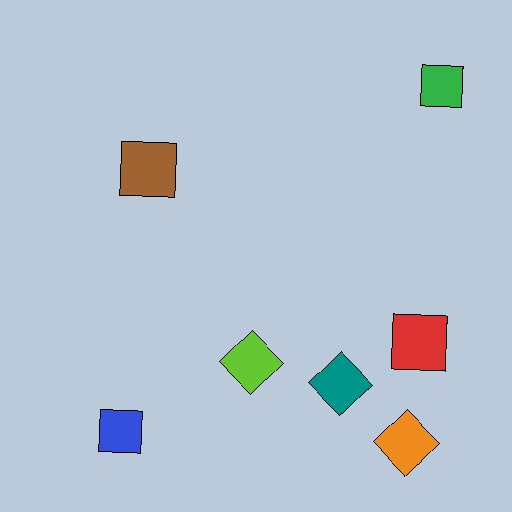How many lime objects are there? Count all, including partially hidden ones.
There is 1 lime object.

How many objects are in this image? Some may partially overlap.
There are 7 objects.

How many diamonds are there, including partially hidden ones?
There are 3 diamonds.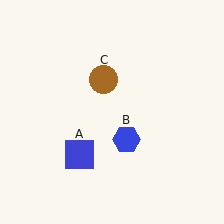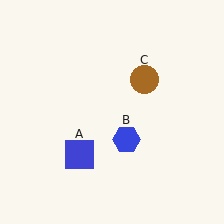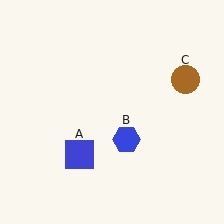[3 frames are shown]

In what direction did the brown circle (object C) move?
The brown circle (object C) moved right.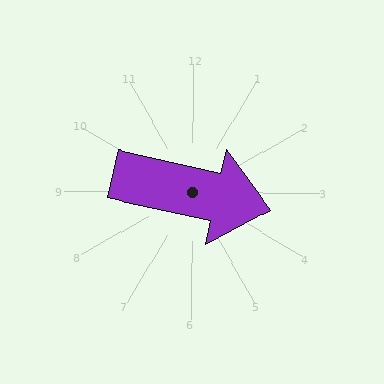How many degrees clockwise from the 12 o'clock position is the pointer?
Approximately 103 degrees.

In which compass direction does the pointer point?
East.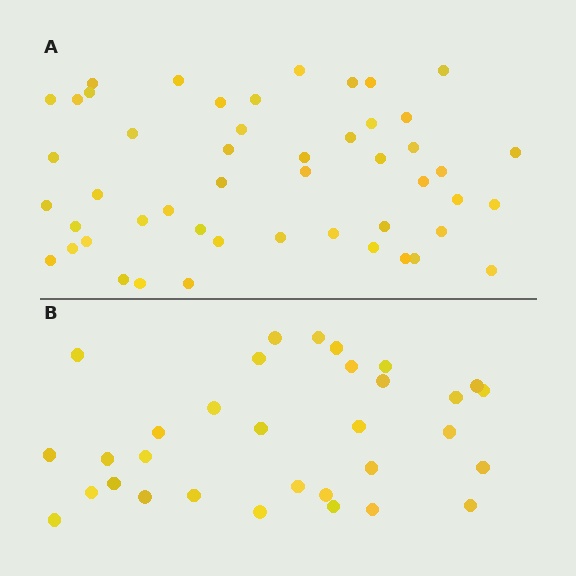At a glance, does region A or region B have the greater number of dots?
Region A (the top region) has more dots.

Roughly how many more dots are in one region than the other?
Region A has approximately 15 more dots than region B.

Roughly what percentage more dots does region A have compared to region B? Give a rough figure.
About 55% more.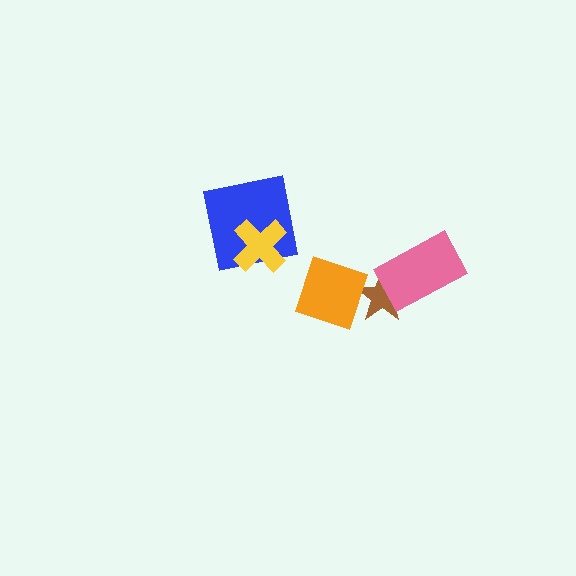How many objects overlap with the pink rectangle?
1 object overlaps with the pink rectangle.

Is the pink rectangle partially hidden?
No, no other shape covers it.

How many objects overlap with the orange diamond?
1 object overlaps with the orange diamond.